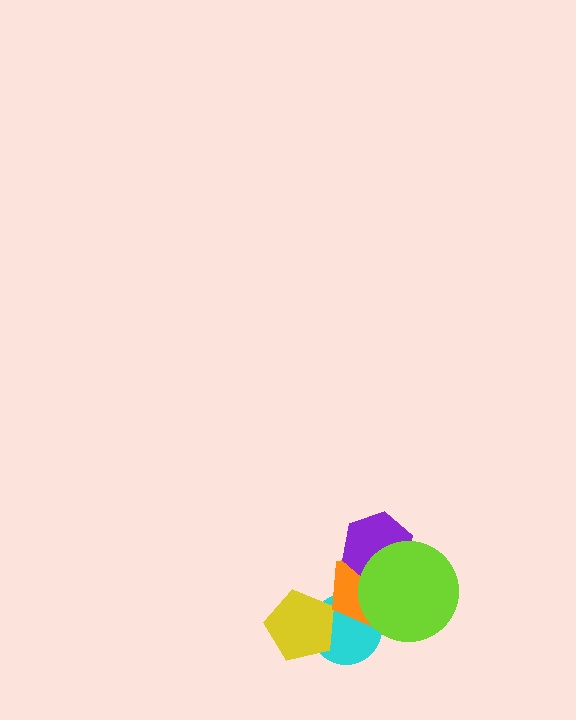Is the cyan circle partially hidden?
Yes, it is partially covered by another shape.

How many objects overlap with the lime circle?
3 objects overlap with the lime circle.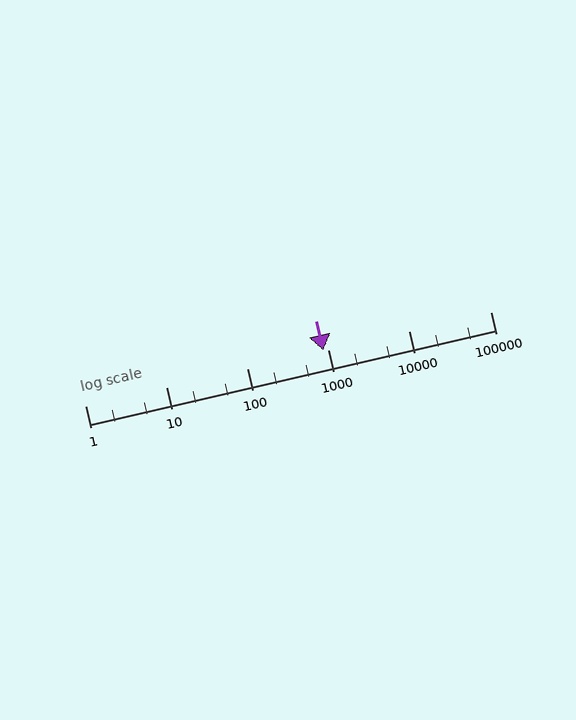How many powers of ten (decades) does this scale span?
The scale spans 5 decades, from 1 to 100000.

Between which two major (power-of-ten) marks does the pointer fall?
The pointer is between 100 and 1000.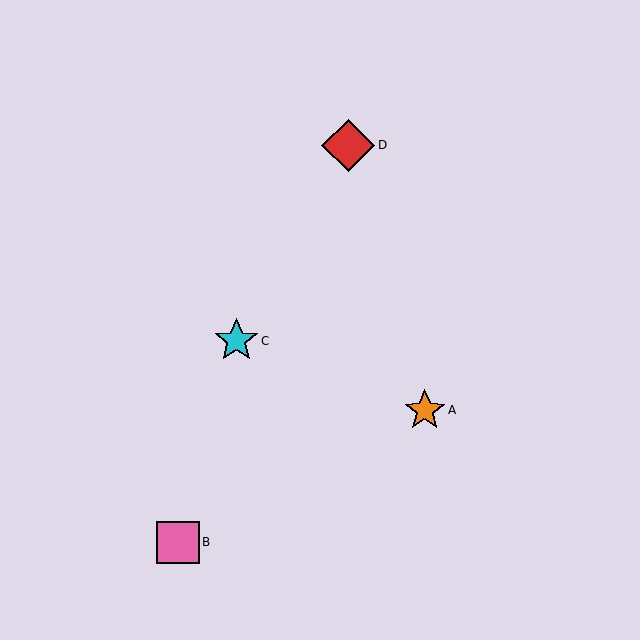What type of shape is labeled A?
Shape A is an orange star.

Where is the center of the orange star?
The center of the orange star is at (425, 410).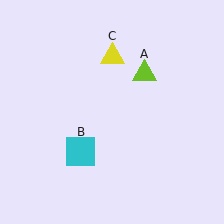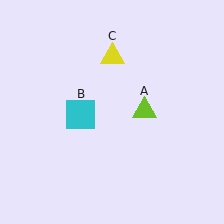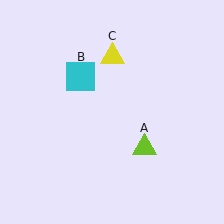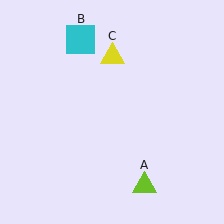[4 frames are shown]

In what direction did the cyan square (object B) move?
The cyan square (object B) moved up.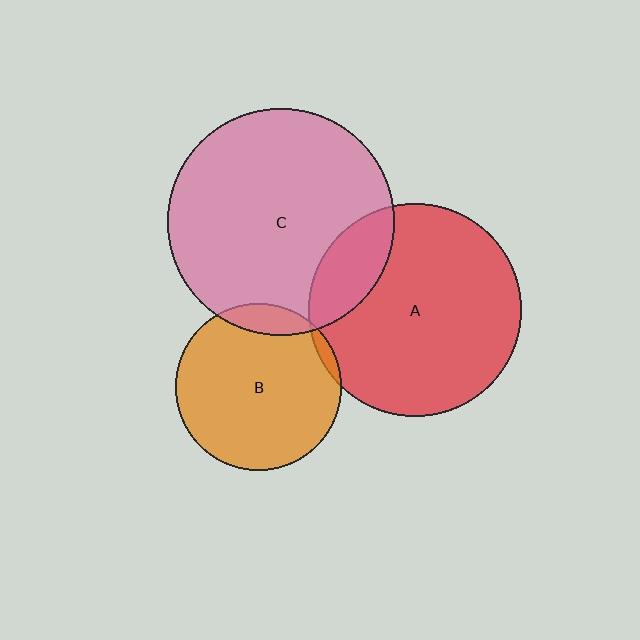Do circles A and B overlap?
Yes.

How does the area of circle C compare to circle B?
Approximately 1.9 times.